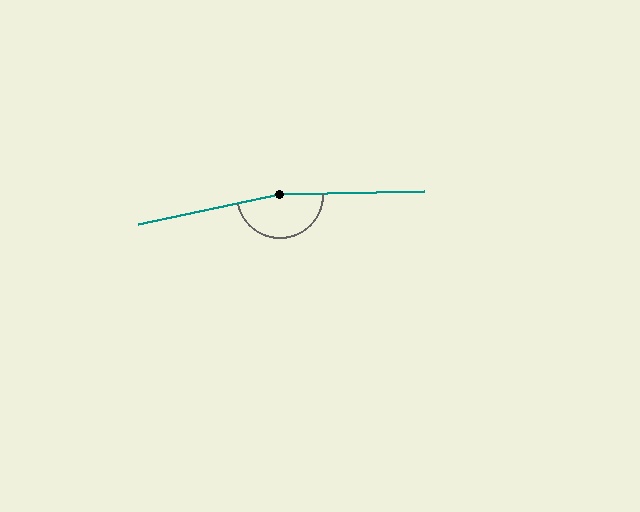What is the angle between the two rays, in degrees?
Approximately 169 degrees.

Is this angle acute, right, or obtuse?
It is obtuse.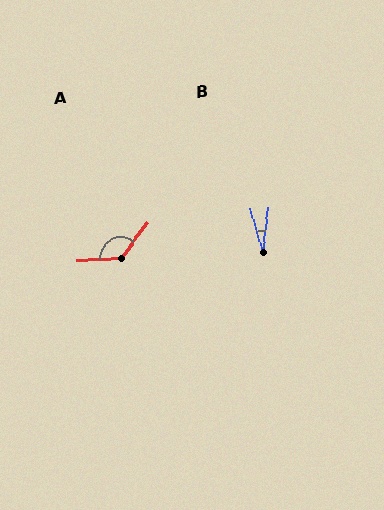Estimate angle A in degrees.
Approximately 130 degrees.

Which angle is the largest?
A, at approximately 130 degrees.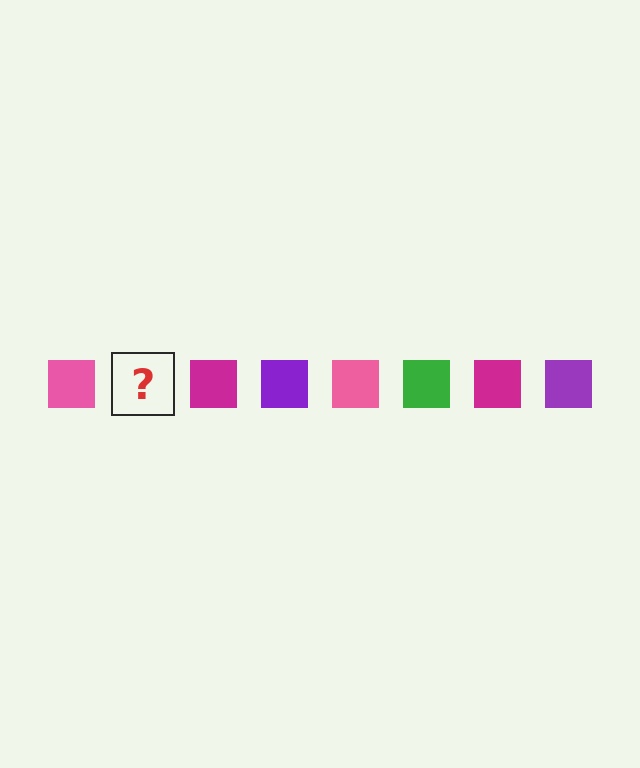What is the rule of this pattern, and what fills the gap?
The rule is that the pattern cycles through pink, green, magenta, purple squares. The gap should be filled with a green square.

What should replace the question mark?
The question mark should be replaced with a green square.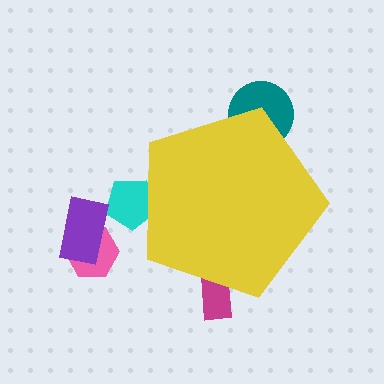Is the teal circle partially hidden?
Yes, the teal circle is partially hidden behind the yellow pentagon.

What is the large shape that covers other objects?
A yellow pentagon.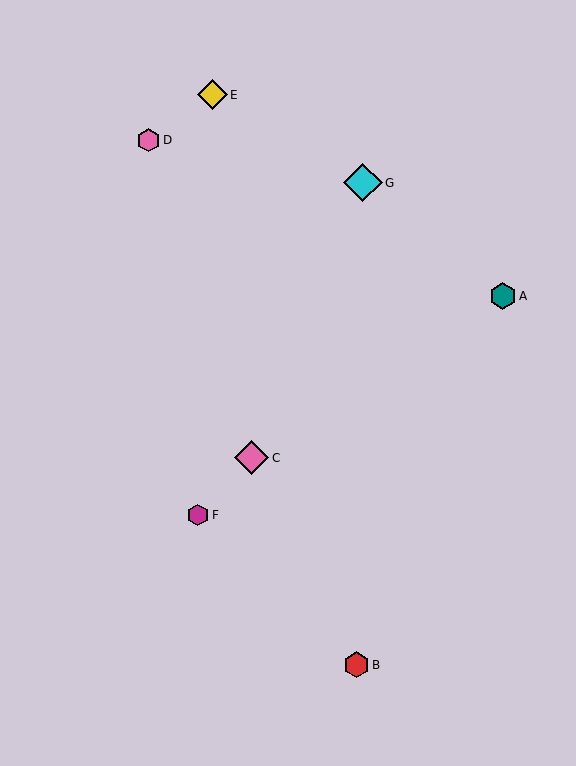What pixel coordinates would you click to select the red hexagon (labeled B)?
Click at (357, 665) to select the red hexagon B.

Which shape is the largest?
The cyan diamond (labeled G) is the largest.